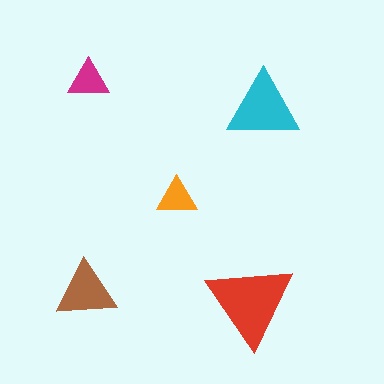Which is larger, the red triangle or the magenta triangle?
The red one.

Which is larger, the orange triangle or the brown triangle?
The brown one.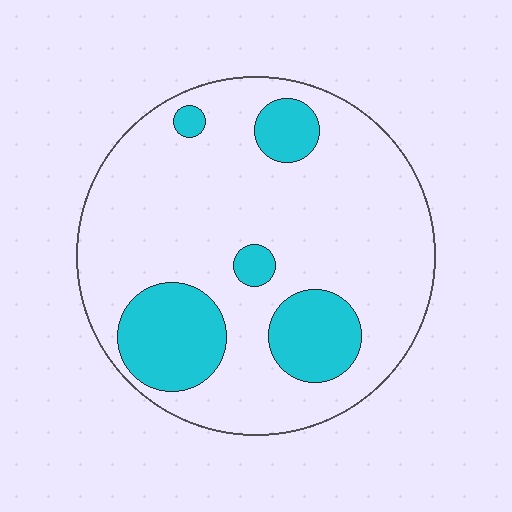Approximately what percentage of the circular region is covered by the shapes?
Approximately 20%.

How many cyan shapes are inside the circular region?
5.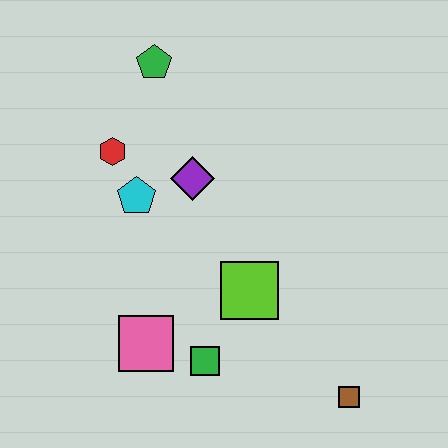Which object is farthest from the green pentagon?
The brown square is farthest from the green pentagon.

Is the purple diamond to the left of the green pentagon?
No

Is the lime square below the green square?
No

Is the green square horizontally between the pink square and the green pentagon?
No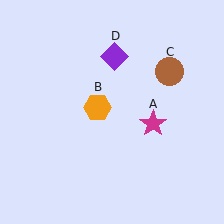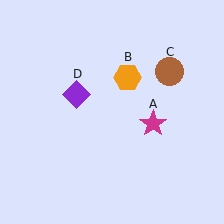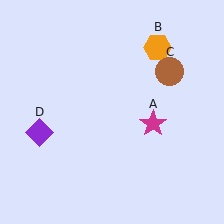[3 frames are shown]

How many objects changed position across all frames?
2 objects changed position: orange hexagon (object B), purple diamond (object D).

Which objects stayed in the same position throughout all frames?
Magenta star (object A) and brown circle (object C) remained stationary.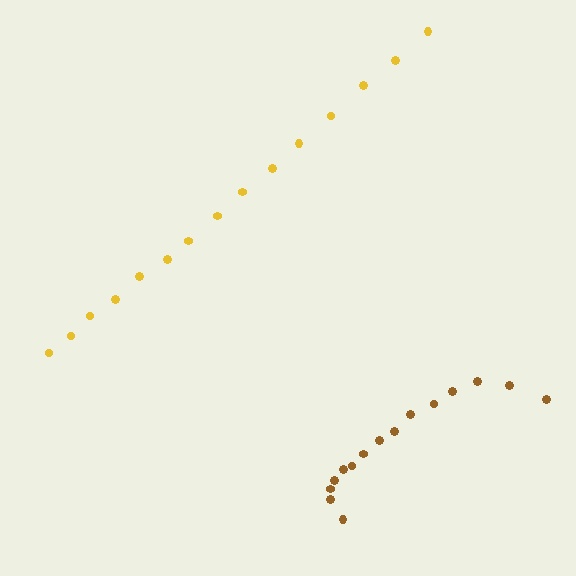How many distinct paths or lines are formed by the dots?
There are 2 distinct paths.